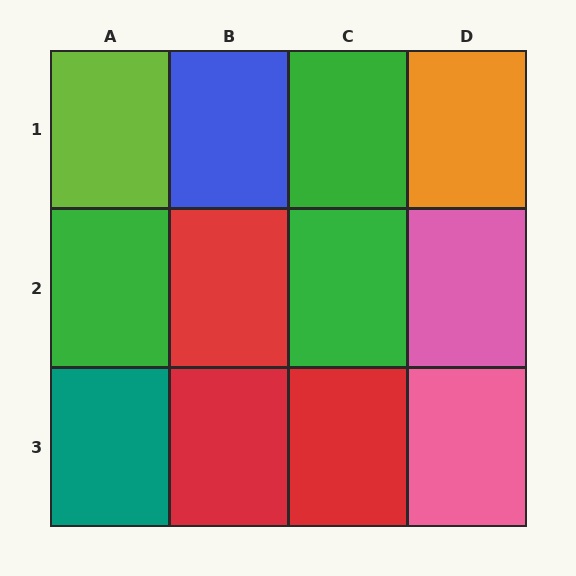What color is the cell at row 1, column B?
Blue.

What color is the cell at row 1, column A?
Lime.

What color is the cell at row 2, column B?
Red.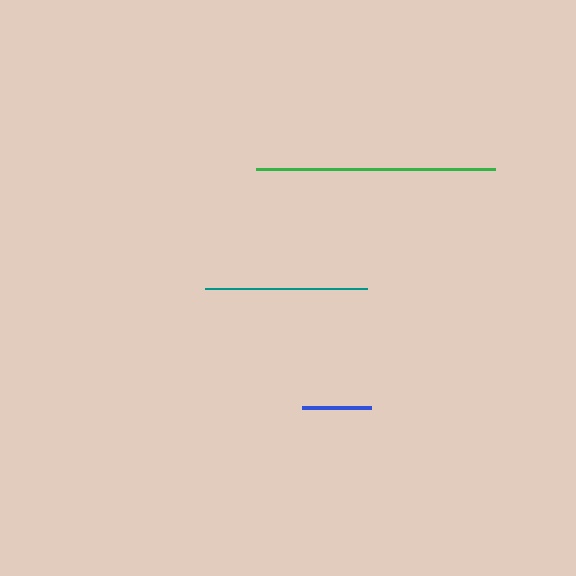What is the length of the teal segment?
The teal segment is approximately 162 pixels long.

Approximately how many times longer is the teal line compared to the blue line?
The teal line is approximately 2.3 times the length of the blue line.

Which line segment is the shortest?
The blue line is the shortest at approximately 70 pixels.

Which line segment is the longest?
The green line is the longest at approximately 239 pixels.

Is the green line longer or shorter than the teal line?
The green line is longer than the teal line.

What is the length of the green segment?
The green segment is approximately 239 pixels long.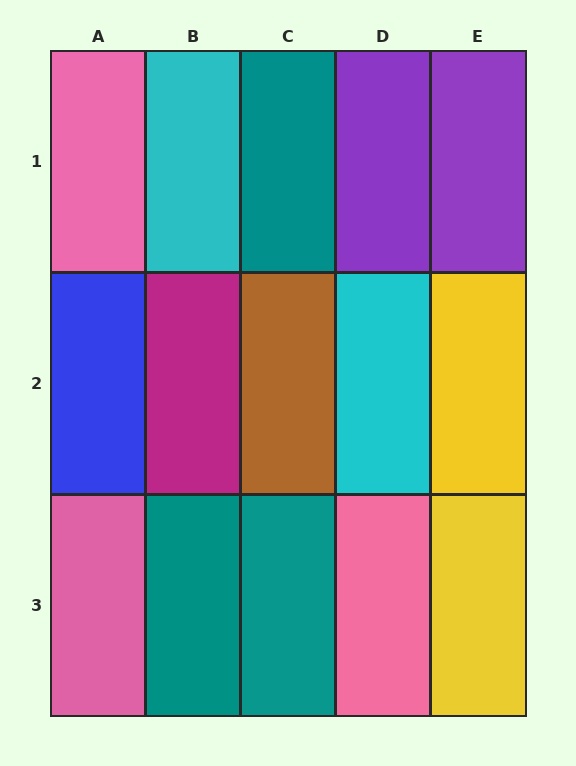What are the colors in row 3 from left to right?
Pink, teal, teal, pink, yellow.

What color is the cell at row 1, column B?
Cyan.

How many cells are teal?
3 cells are teal.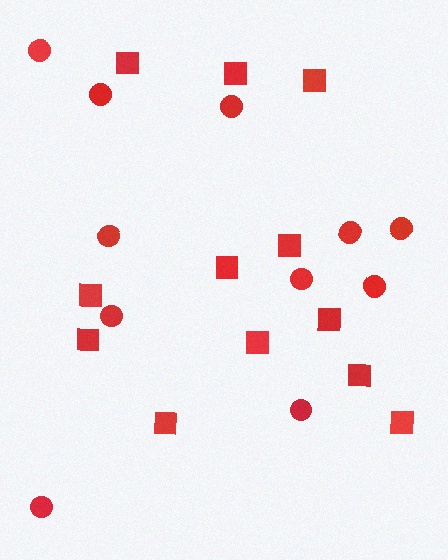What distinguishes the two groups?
There are 2 groups: one group of circles (11) and one group of squares (12).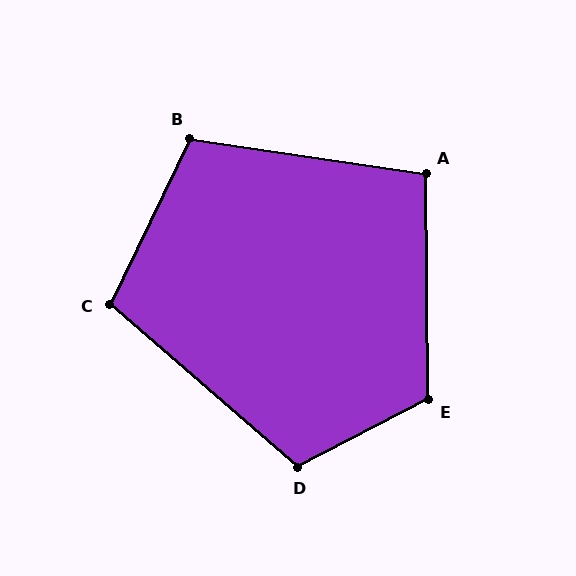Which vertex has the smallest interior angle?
A, at approximately 99 degrees.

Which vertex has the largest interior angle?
E, at approximately 117 degrees.